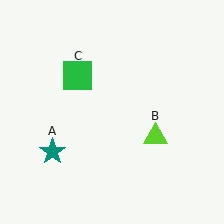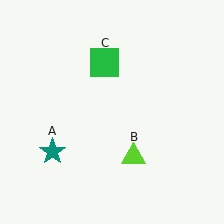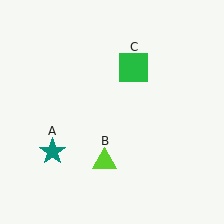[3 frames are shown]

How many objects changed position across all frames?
2 objects changed position: lime triangle (object B), green square (object C).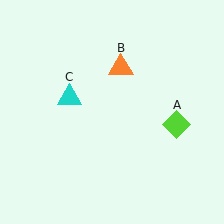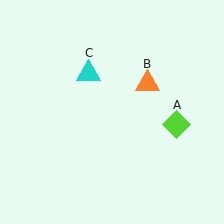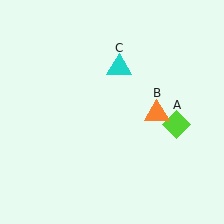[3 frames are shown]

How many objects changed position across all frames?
2 objects changed position: orange triangle (object B), cyan triangle (object C).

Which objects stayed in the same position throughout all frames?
Lime diamond (object A) remained stationary.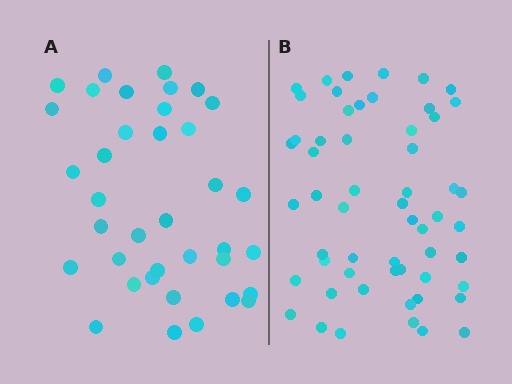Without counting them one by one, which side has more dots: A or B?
Region B (the right region) has more dots.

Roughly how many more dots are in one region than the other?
Region B has approximately 20 more dots than region A.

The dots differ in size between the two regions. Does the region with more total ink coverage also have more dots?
No. Region A has more total ink coverage because its dots are larger, but region B actually contains more individual dots. Total area can be misleading — the number of items is what matters here.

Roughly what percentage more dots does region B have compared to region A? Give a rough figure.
About 50% more.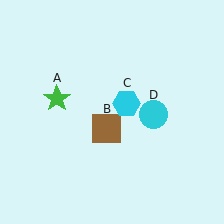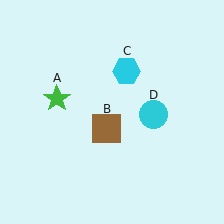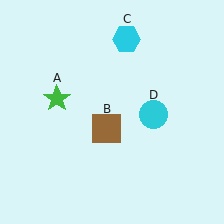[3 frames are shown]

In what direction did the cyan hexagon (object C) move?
The cyan hexagon (object C) moved up.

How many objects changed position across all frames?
1 object changed position: cyan hexagon (object C).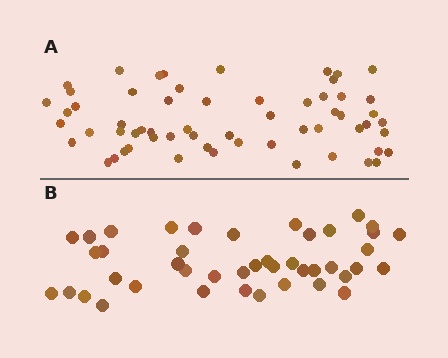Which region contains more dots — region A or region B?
Region A (the top region) has more dots.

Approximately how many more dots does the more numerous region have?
Region A has approximately 15 more dots than region B.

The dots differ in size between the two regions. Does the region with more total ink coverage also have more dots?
No. Region B has more total ink coverage because its dots are larger, but region A actually contains more individual dots. Total area can be misleading — the number of items is what matters here.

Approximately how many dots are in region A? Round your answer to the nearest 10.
About 60 dots.